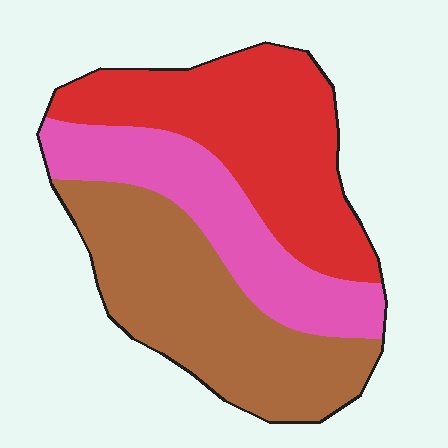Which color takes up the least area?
Pink, at roughly 25%.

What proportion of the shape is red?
Red covers roughly 35% of the shape.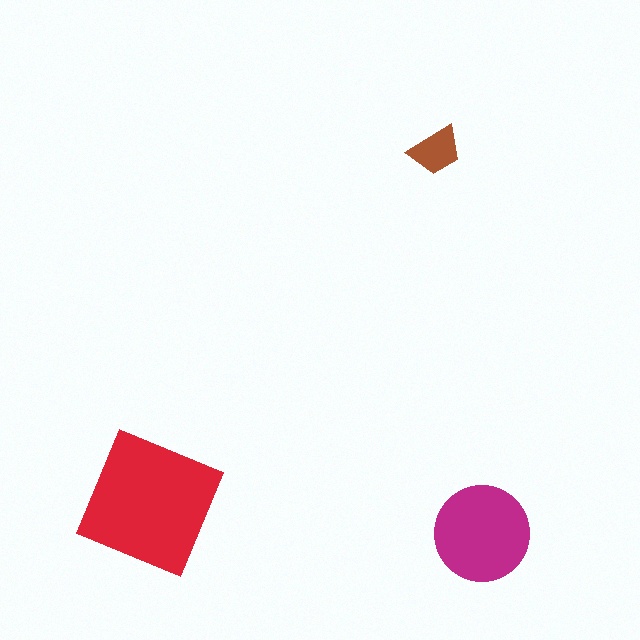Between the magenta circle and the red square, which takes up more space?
The red square.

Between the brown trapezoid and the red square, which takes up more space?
The red square.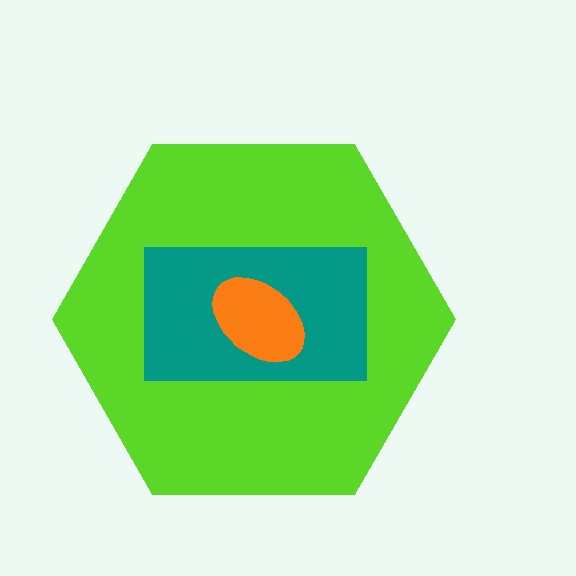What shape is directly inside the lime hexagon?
The teal rectangle.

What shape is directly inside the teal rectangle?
The orange ellipse.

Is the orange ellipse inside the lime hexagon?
Yes.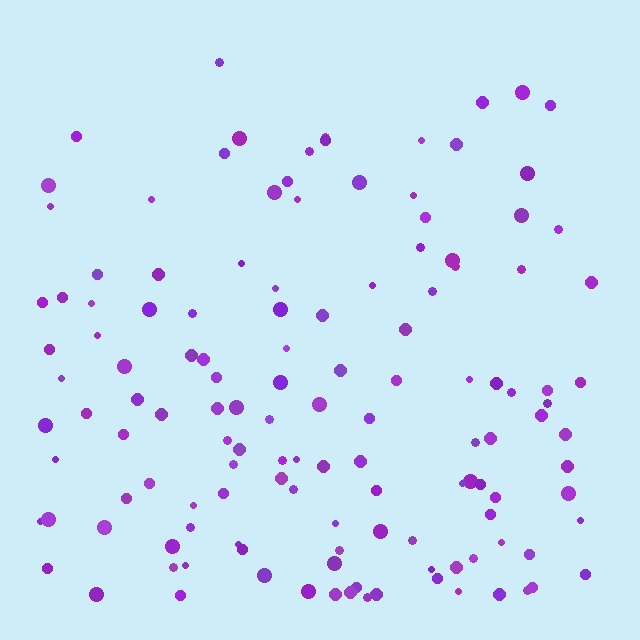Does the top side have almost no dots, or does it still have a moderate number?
Still a moderate number, just noticeably fewer than the bottom.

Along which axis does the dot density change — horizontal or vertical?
Vertical.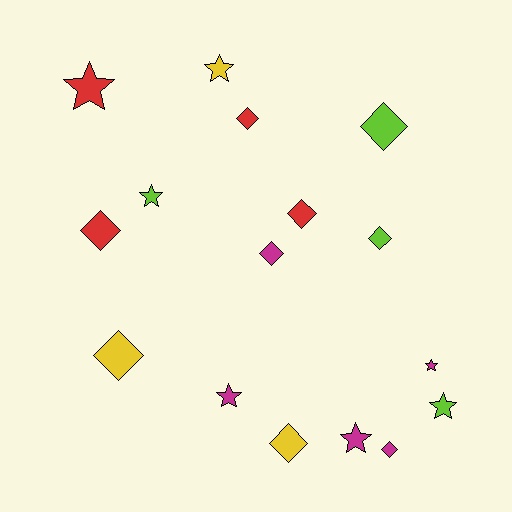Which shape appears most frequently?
Diamond, with 9 objects.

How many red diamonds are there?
There are 3 red diamonds.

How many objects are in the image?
There are 16 objects.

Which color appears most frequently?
Magenta, with 5 objects.